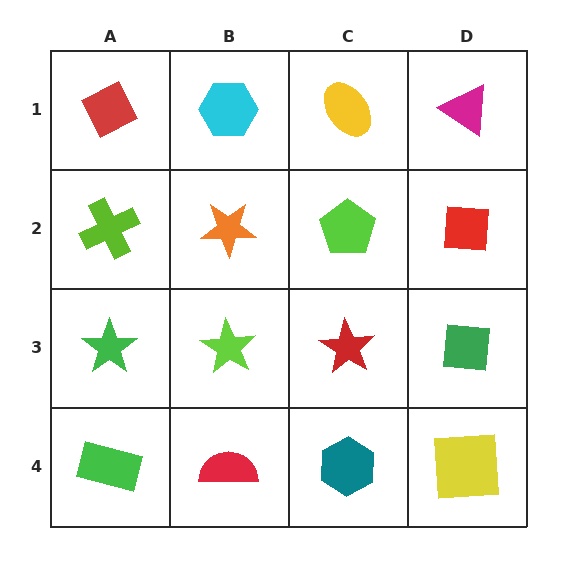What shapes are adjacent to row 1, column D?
A red square (row 2, column D), a yellow ellipse (row 1, column C).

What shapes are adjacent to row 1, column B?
An orange star (row 2, column B), a red diamond (row 1, column A), a yellow ellipse (row 1, column C).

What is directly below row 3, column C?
A teal hexagon.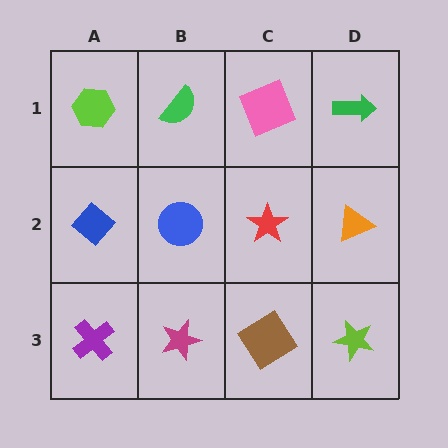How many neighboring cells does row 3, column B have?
3.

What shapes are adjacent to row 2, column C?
A pink square (row 1, column C), a brown diamond (row 3, column C), a blue circle (row 2, column B), an orange triangle (row 2, column D).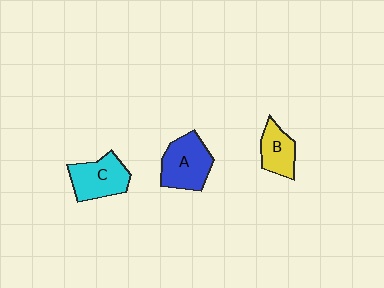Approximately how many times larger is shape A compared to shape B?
Approximately 1.5 times.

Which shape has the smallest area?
Shape B (yellow).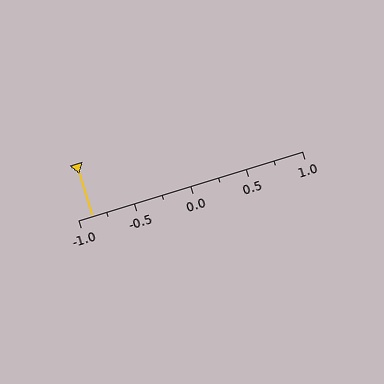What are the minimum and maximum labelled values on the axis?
The axis runs from -1.0 to 1.0.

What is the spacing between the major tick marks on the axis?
The major ticks are spaced 0.5 apart.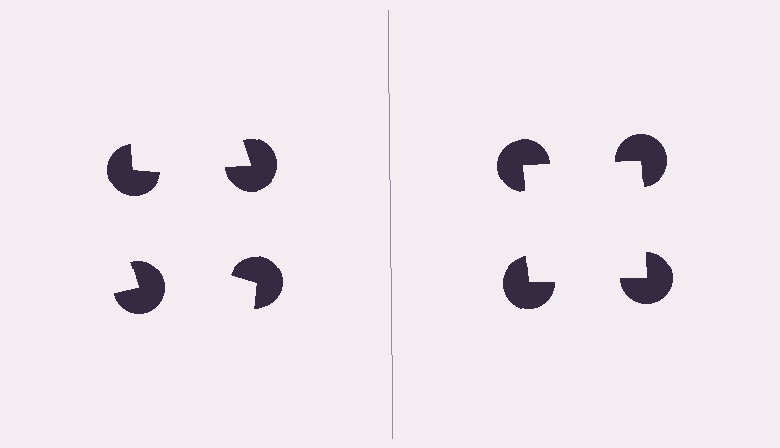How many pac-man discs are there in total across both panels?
8 — 4 on each side.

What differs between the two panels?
The pac-man discs are positioned identically on both sides; only the wedge orientations differ. On the right they align to a square; on the left they are misaligned.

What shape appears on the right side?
An illusory square.